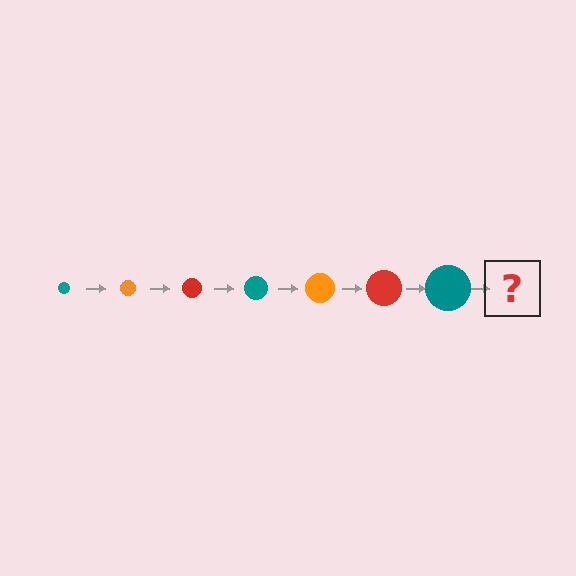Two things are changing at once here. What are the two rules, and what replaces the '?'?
The two rules are that the circle grows larger each step and the color cycles through teal, orange, and red. The '?' should be an orange circle, larger than the previous one.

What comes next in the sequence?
The next element should be an orange circle, larger than the previous one.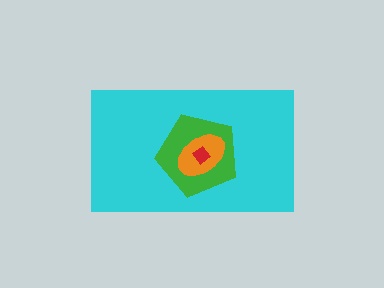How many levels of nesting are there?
4.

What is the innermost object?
The red diamond.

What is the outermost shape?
The cyan rectangle.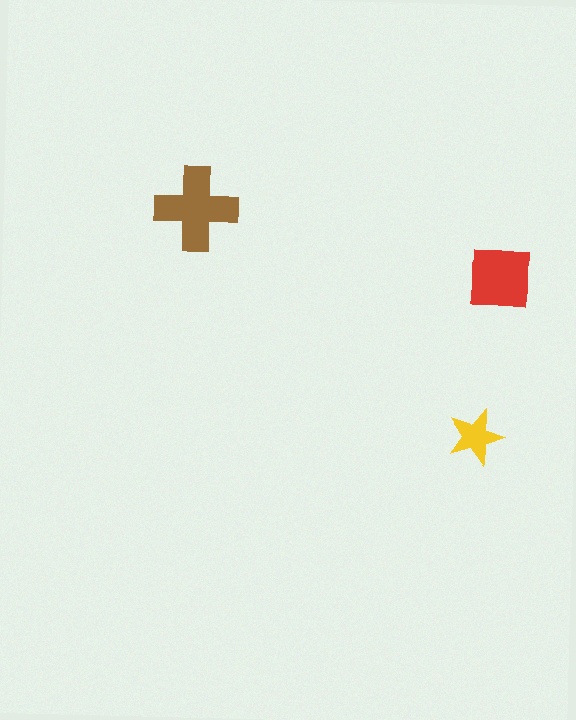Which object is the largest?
The brown cross.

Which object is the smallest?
The yellow star.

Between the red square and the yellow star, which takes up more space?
The red square.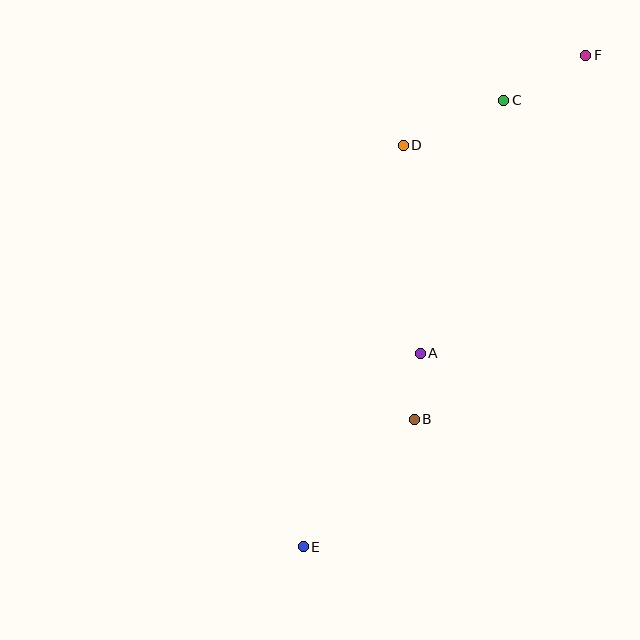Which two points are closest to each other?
Points A and B are closest to each other.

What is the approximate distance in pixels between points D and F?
The distance between D and F is approximately 203 pixels.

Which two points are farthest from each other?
Points E and F are farthest from each other.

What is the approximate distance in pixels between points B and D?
The distance between B and D is approximately 274 pixels.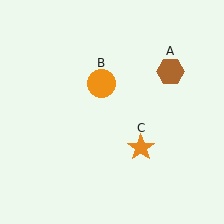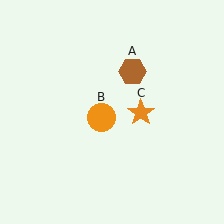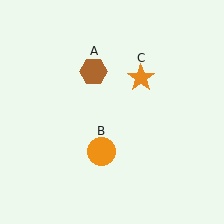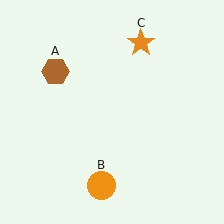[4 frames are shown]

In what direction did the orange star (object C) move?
The orange star (object C) moved up.